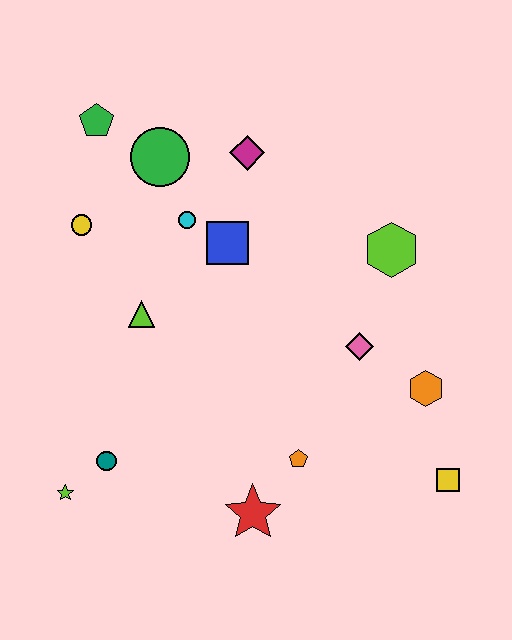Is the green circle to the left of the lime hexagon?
Yes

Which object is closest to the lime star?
The teal circle is closest to the lime star.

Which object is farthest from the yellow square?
The green pentagon is farthest from the yellow square.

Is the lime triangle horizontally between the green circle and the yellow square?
No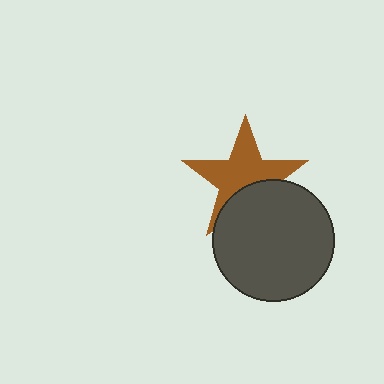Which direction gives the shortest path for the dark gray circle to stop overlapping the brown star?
Moving down gives the shortest separation.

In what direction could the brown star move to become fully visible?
The brown star could move up. That would shift it out from behind the dark gray circle entirely.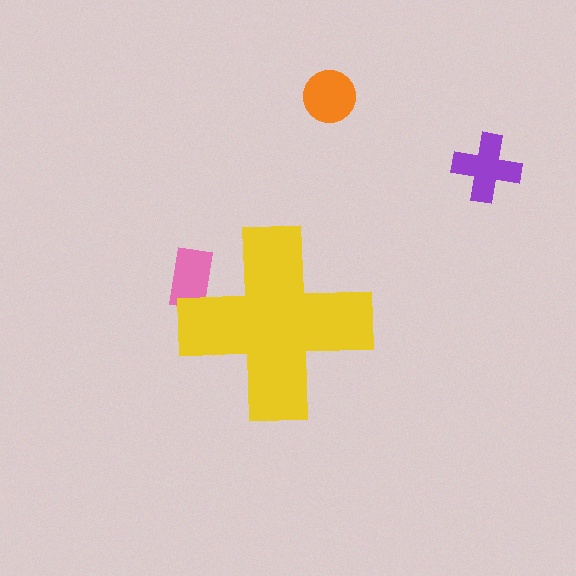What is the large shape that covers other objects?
A yellow cross.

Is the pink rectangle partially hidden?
Yes, the pink rectangle is partially hidden behind the yellow cross.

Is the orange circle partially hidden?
No, the orange circle is fully visible.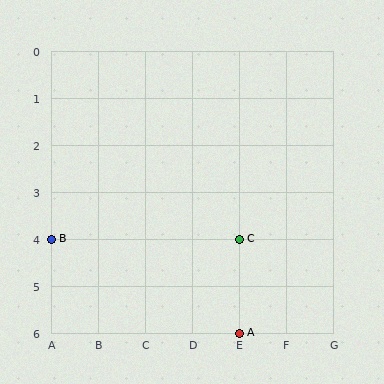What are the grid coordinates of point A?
Point A is at grid coordinates (E, 6).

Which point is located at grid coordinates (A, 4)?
Point B is at (A, 4).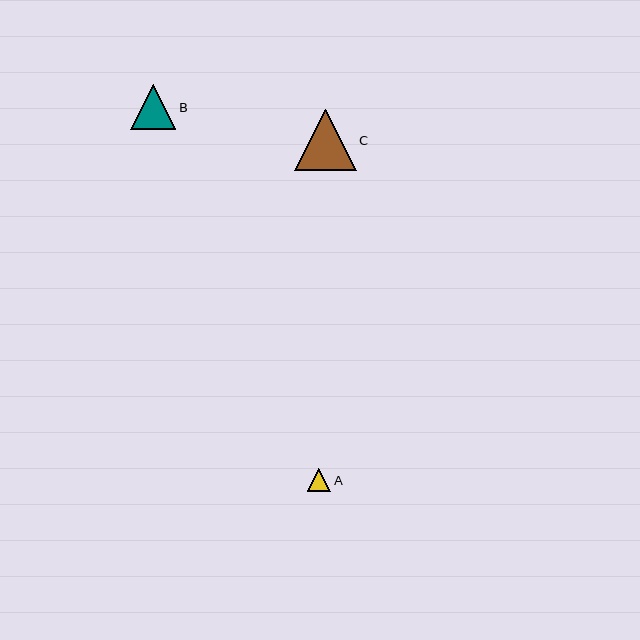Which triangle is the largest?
Triangle C is the largest with a size of approximately 62 pixels.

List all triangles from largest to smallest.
From largest to smallest: C, B, A.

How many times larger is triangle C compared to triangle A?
Triangle C is approximately 2.6 times the size of triangle A.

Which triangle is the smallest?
Triangle A is the smallest with a size of approximately 23 pixels.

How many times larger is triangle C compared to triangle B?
Triangle C is approximately 1.4 times the size of triangle B.